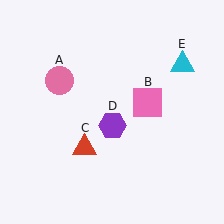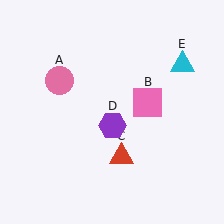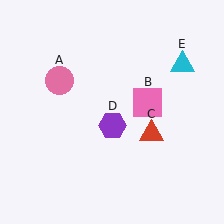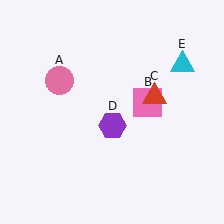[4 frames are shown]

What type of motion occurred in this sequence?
The red triangle (object C) rotated counterclockwise around the center of the scene.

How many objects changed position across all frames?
1 object changed position: red triangle (object C).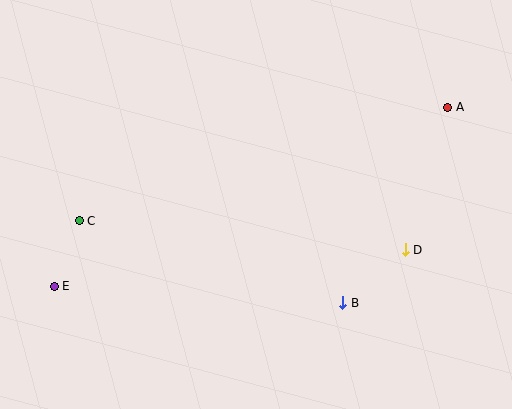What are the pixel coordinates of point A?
Point A is at (448, 107).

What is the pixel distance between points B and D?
The distance between B and D is 82 pixels.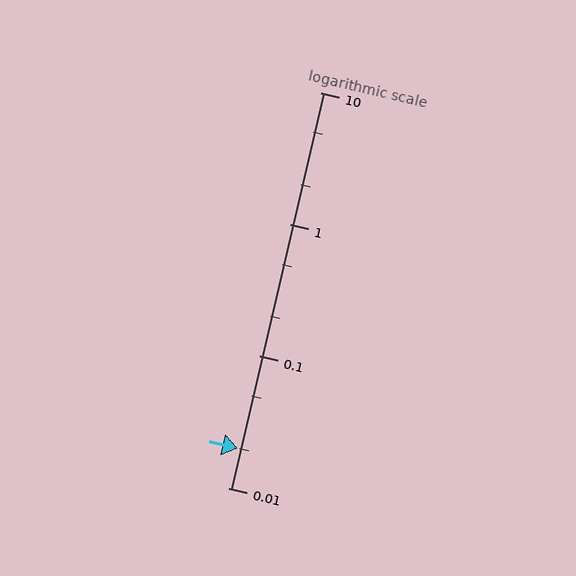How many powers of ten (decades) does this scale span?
The scale spans 3 decades, from 0.01 to 10.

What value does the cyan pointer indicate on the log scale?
The pointer indicates approximately 0.02.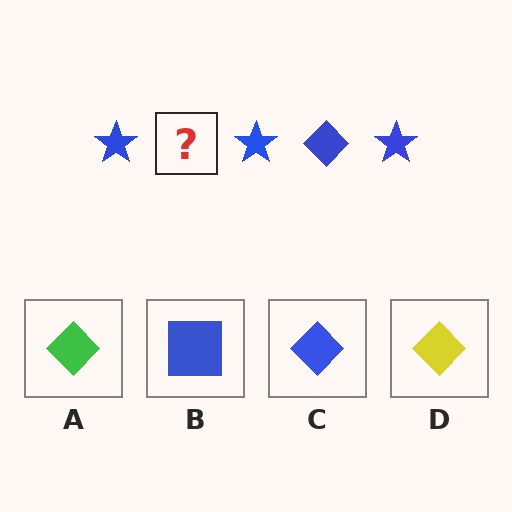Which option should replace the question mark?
Option C.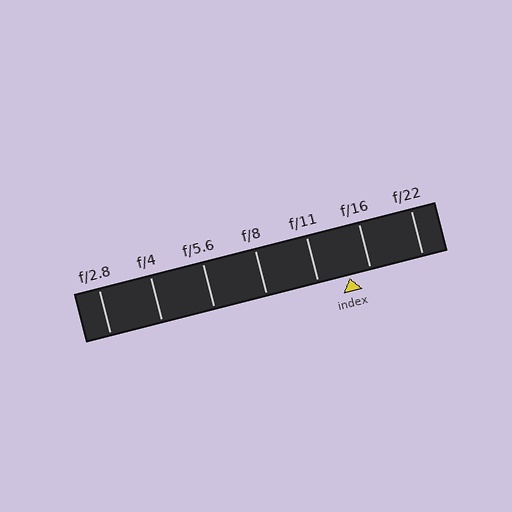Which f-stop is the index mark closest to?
The index mark is closest to f/16.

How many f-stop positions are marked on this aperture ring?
There are 7 f-stop positions marked.